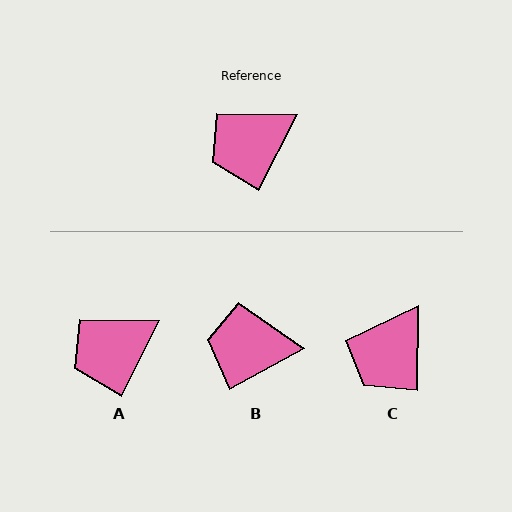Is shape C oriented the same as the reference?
No, it is off by about 27 degrees.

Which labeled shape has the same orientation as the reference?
A.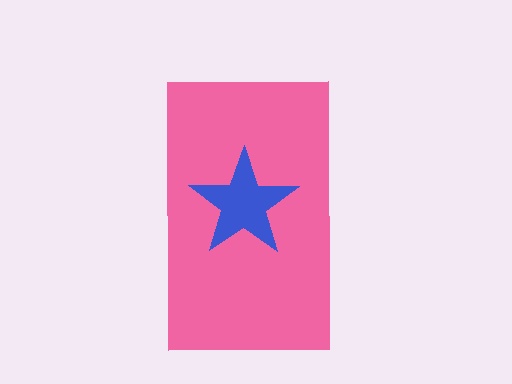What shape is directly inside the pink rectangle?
The blue star.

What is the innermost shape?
The blue star.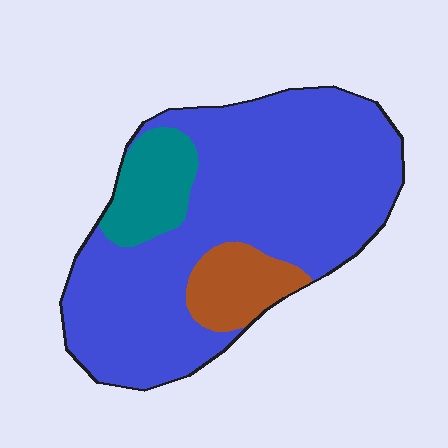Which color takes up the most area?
Blue, at roughly 75%.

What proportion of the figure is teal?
Teal takes up about one eighth (1/8) of the figure.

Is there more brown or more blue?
Blue.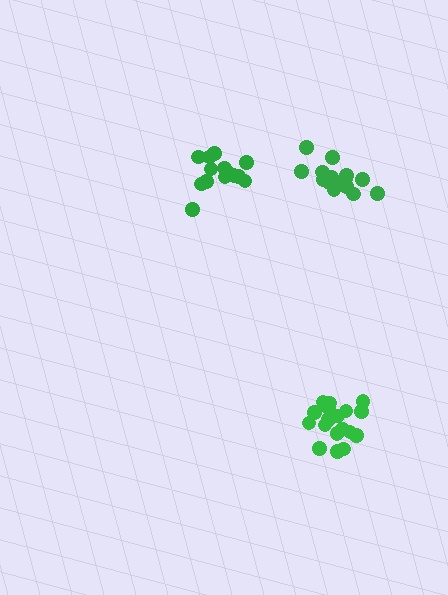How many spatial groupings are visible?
There are 3 spatial groupings.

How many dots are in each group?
Group 1: 14 dots, Group 2: 15 dots, Group 3: 19 dots (48 total).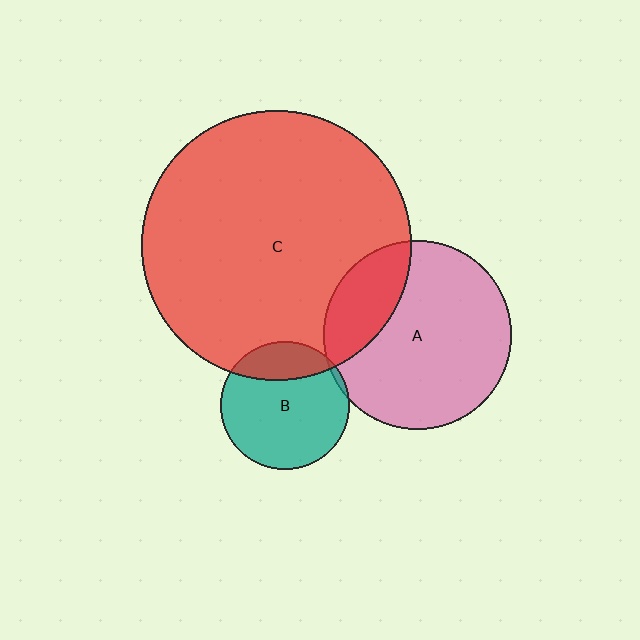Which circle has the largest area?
Circle C (red).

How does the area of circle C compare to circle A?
Approximately 2.0 times.